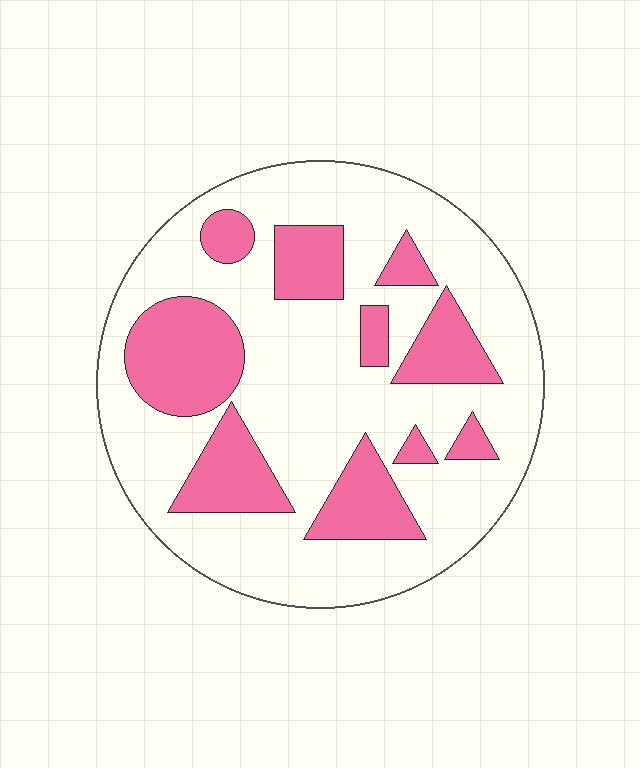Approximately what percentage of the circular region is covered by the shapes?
Approximately 30%.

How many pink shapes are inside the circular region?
10.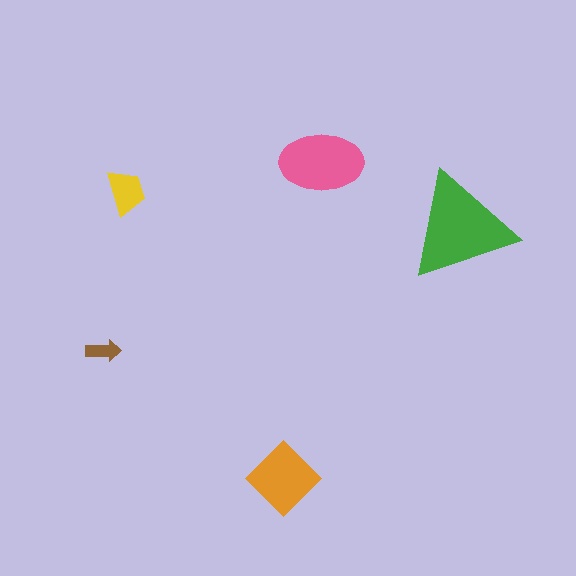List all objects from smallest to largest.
The brown arrow, the yellow trapezoid, the orange diamond, the pink ellipse, the green triangle.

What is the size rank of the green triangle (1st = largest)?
1st.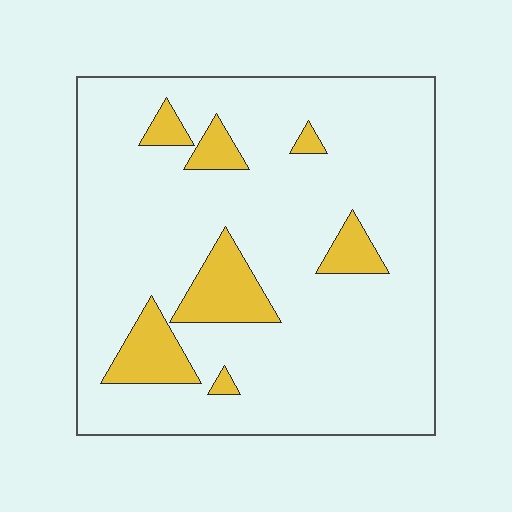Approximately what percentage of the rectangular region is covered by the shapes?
Approximately 15%.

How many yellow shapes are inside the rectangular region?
7.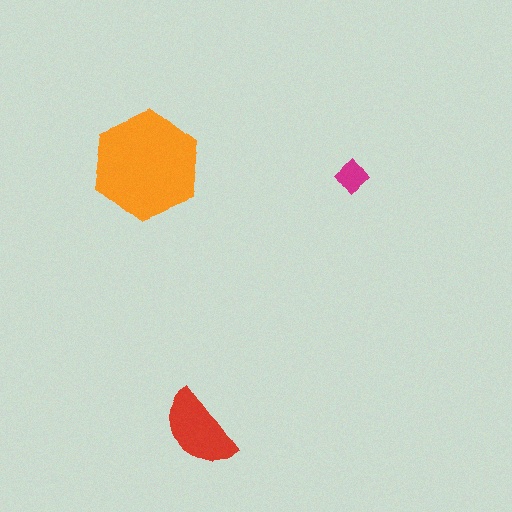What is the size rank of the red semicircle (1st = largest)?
2nd.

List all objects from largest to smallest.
The orange hexagon, the red semicircle, the magenta diamond.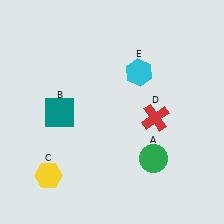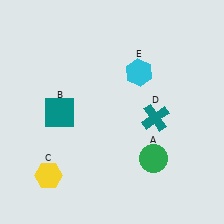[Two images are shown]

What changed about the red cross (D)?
In Image 1, D is red. In Image 2, it changed to teal.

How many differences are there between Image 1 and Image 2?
There is 1 difference between the two images.